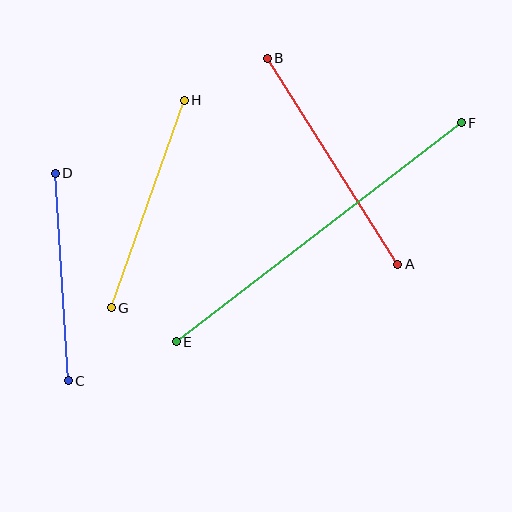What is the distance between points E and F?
The distance is approximately 360 pixels.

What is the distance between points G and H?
The distance is approximately 220 pixels.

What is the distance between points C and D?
The distance is approximately 208 pixels.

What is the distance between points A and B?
The distance is approximately 244 pixels.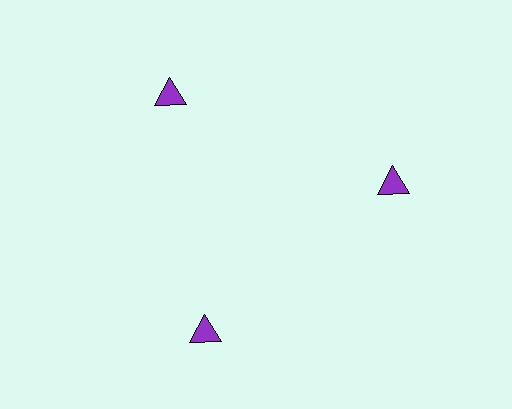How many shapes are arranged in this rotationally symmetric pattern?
There are 3 shapes, arranged in 3 groups of 1.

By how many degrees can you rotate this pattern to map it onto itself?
The pattern maps onto itself every 120 degrees of rotation.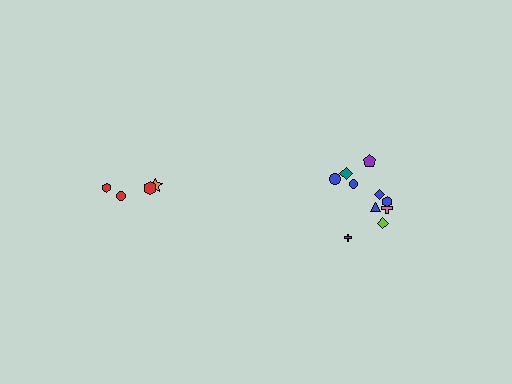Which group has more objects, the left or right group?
The right group.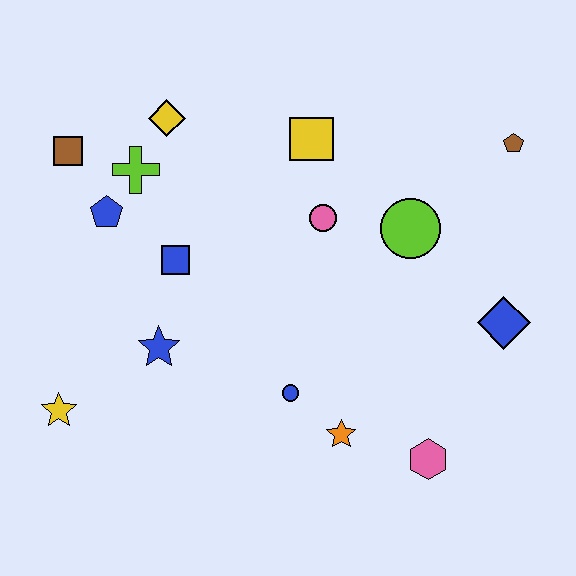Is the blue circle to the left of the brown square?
No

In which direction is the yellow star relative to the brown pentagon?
The yellow star is to the left of the brown pentagon.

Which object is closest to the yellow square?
The pink circle is closest to the yellow square.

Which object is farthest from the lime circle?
The yellow star is farthest from the lime circle.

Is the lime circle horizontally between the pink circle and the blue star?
No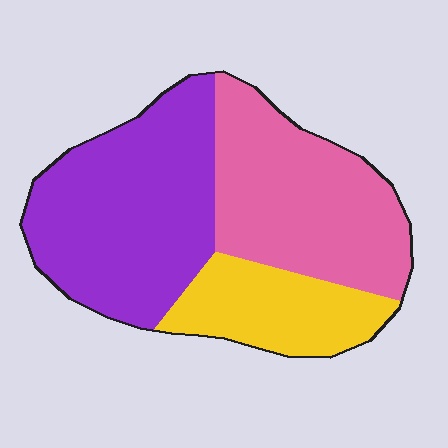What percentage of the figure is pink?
Pink covers roughly 35% of the figure.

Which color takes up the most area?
Purple, at roughly 45%.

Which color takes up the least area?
Yellow, at roughly 20%.